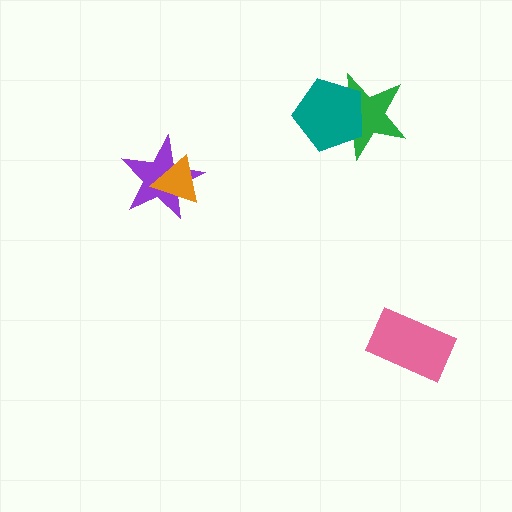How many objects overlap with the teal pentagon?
1 object overlaps with the teal pentagon.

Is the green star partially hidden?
Yes, it is partially covered by another shape.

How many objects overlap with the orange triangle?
1 object overlaps with the orange triangle.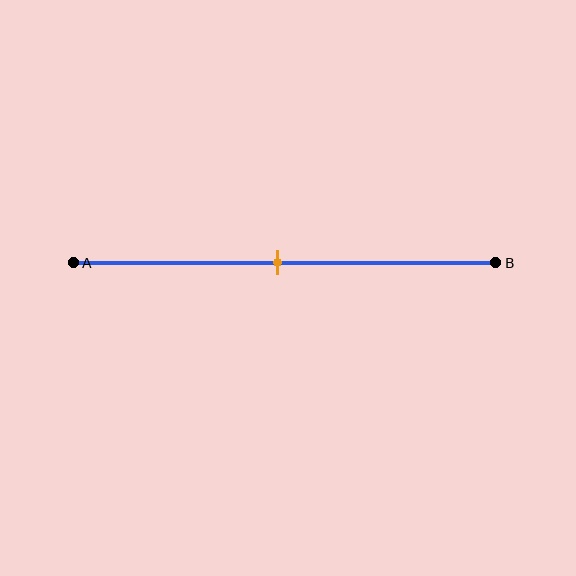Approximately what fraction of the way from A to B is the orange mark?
The orange mark is approximately 50% of the way from A to B.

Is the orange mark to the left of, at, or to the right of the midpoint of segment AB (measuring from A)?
The orange mark is approximately at the midpoint of segment AB.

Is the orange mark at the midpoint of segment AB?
Yes, the mark is approximately at the midpoint.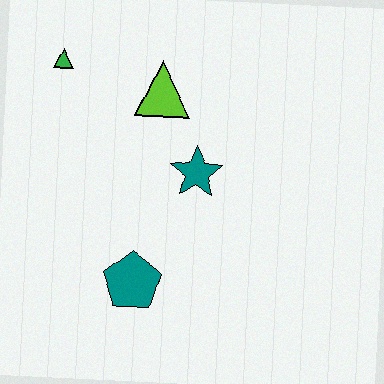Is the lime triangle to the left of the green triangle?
No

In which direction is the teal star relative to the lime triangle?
The teal star is below the lime triangle.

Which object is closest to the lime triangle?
The teal star is closest to the lime triangle.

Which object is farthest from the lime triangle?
The teal pentagon is farthest from the lime triangle.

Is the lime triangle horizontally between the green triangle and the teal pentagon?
No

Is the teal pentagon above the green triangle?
No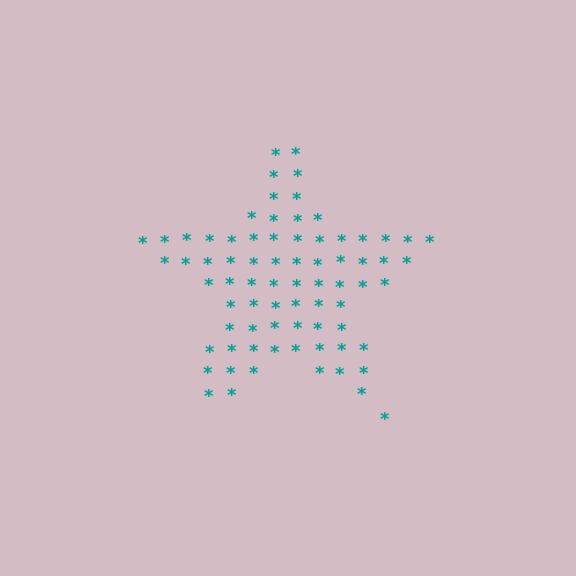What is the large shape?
The large shape is a star.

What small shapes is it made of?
It is made of small asterisks.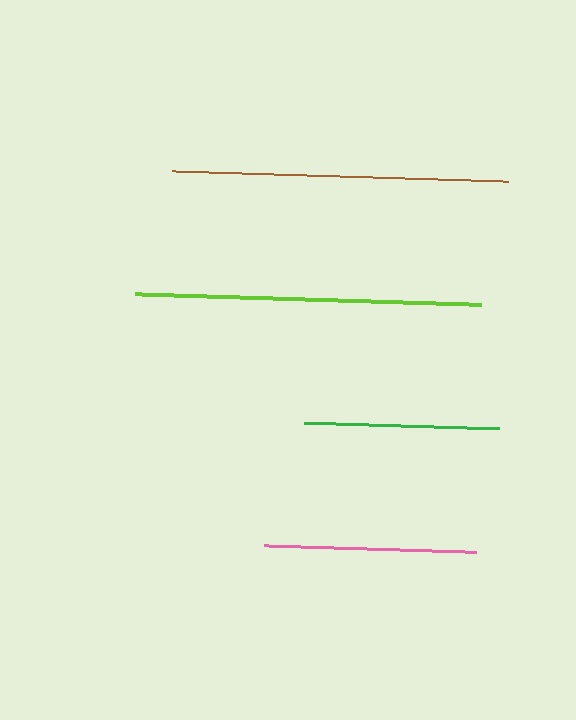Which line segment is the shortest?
The green line is the shortest at approximately 196 pixels.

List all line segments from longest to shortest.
From longest to shortest: lime, brown, pink, green.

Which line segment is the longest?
The lime line is the longest at approximately 346 pixels.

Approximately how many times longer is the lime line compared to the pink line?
The lime line is approximately 1.6 times the length of the pink line.